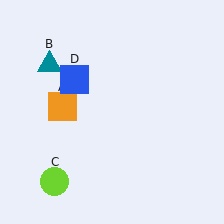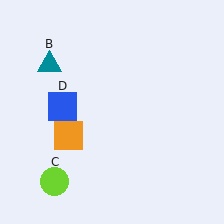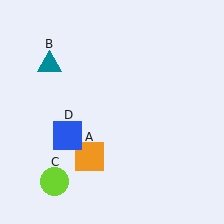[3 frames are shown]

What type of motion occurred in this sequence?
The orange square (object A), blue square (object D) rotated counterclockwise around the center of the scene.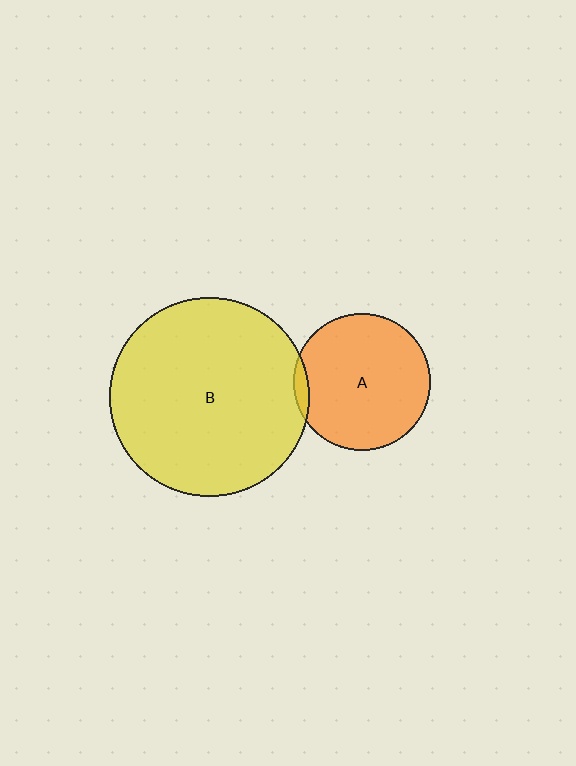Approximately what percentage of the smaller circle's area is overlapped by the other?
Approximately 5%.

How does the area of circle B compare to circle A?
Approximately 2.1 times.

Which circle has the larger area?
Circle B (yellow).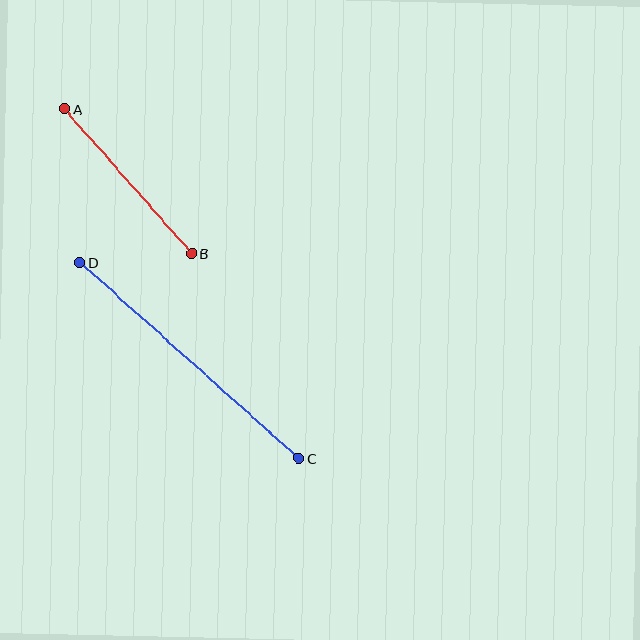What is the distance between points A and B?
The distance is approximately 193 pixels.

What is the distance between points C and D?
The distance is approximately 294 pixels.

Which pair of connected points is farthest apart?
Points C and D are farthest apart.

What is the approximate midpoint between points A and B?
The midpoint is at approximately (128, 182) pixels.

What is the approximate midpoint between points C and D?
The midpoint is at approximately (189, 360) pixels.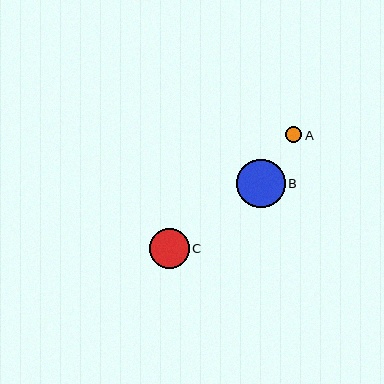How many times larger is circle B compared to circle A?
Circle B is approximately 3.0 times the size of circle A.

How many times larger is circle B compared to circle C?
Circle B is approximately 1.2 times the size of circle C.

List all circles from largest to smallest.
From largest to smallest: B, C, A.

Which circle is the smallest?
Circle A is the smallest with a size of approximately 16 pixels.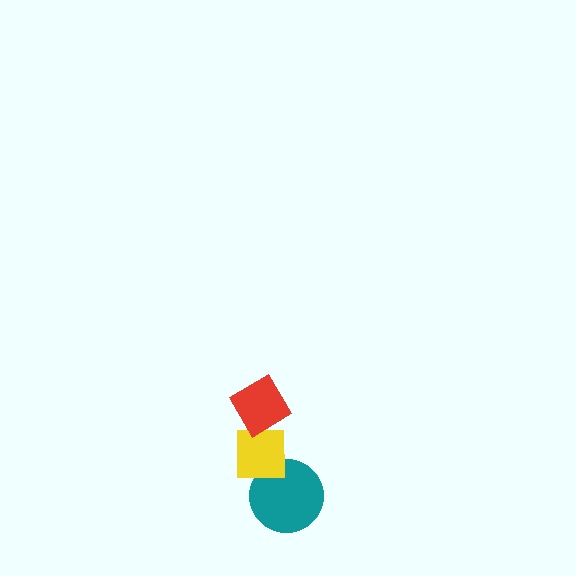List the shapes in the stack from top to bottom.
From top to bottom: the red diamond, the yellow square, the teal circle.